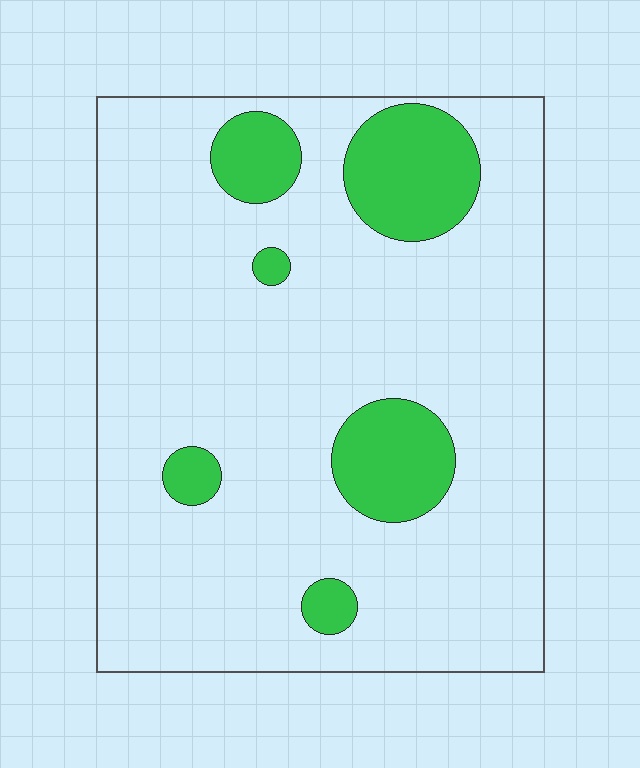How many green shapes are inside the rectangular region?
6.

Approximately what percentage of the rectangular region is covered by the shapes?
Approximately 15%.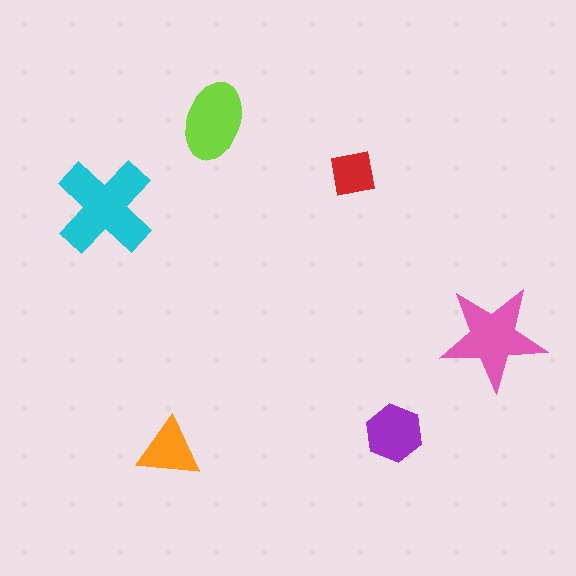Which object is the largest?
The cyan cross.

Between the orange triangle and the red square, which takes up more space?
The orange triangle.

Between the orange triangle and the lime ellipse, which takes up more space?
The lime ellipse.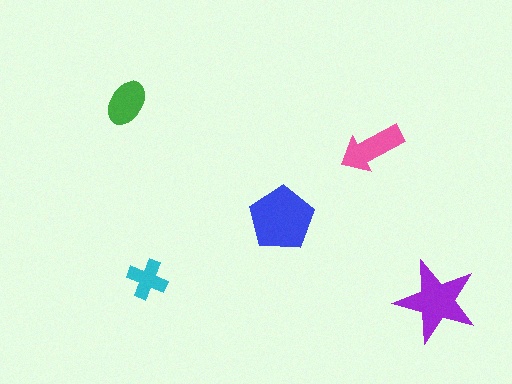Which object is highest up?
The green ellipse is topmost.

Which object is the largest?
The blue pentagon.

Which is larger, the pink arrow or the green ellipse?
The pink arrow.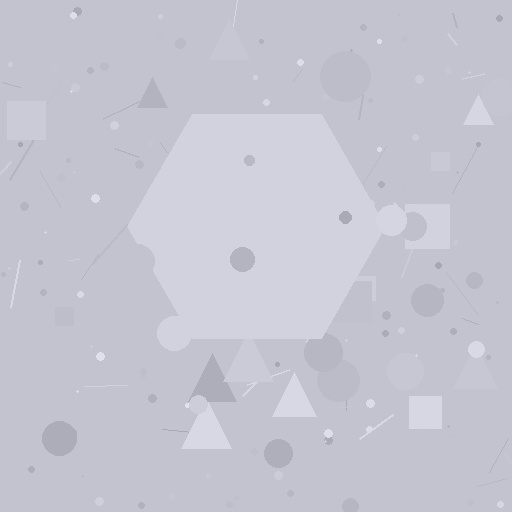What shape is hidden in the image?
A hexagon is hidden in the image.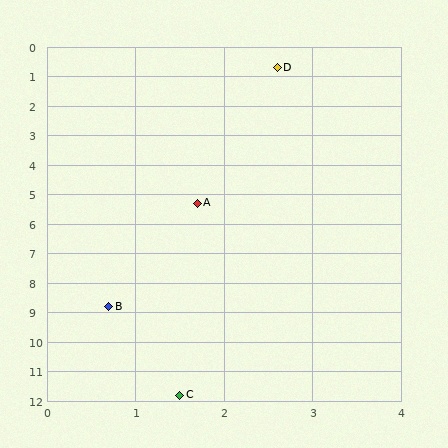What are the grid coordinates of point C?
Point C is at approximately (1.5, 11.8).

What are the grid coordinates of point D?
Point D is at approximately (2.6, 0.7).